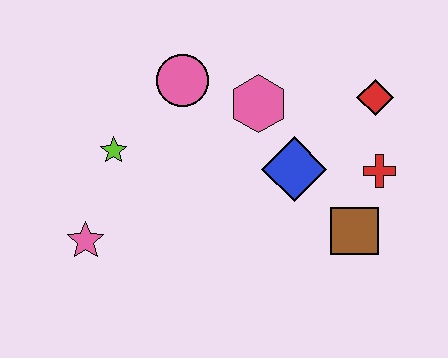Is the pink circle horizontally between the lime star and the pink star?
No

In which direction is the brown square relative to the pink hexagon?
The brown square is below the pink hexagon.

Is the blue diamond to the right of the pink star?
Yes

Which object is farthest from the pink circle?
The brown square is farthest from the pink circle.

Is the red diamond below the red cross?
No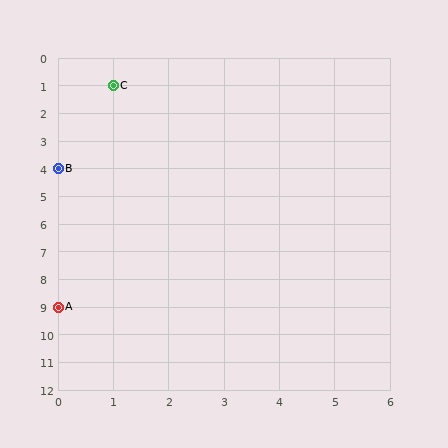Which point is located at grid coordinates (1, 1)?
Point C is at (1, 1).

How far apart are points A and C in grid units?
Points A and C are 1 column and 8 rows apart (about 8.1 grid units diagonally).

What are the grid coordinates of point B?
Point B is at grid coordinates (0, 4).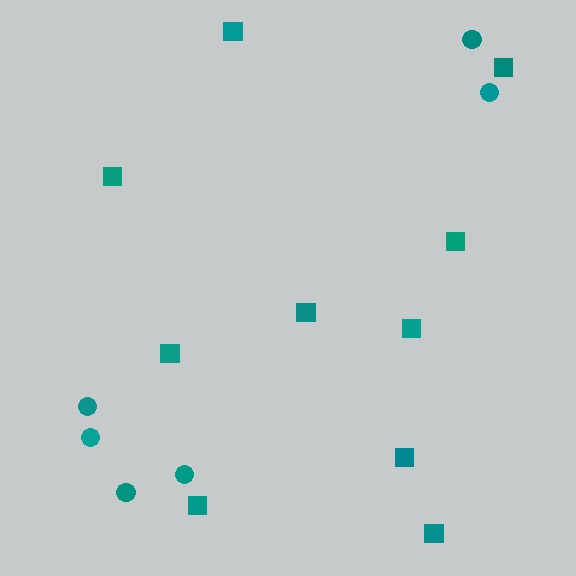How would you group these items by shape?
There are 2 groups: one group of squares (10) and one group of circles (6).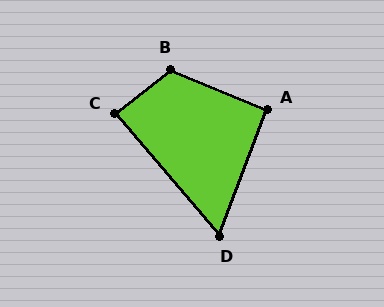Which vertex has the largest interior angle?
B, at approximately 119 degrees.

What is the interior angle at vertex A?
Approximately 92 degrees (approximately right).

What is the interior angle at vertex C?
Approximately 88 degrees (approximately right).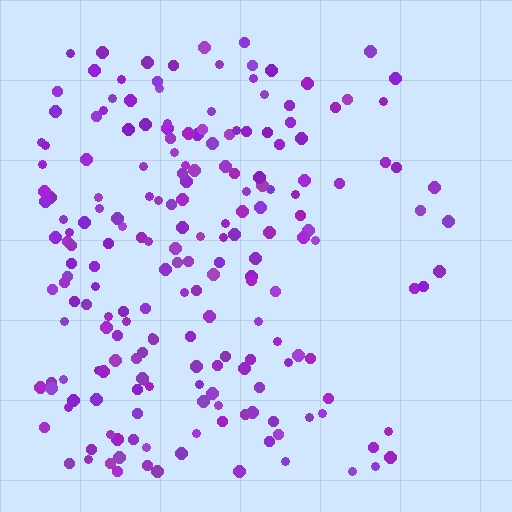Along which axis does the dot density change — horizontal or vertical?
Horizontal.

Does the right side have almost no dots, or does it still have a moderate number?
Still a moderate number, just noticeably fewer than the left.